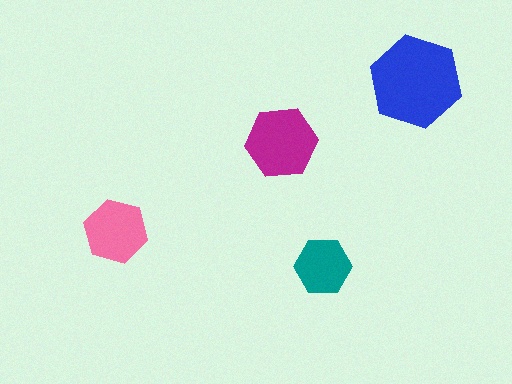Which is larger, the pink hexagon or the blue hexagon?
The blue one.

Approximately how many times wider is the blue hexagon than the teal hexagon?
About 1.5 times wider.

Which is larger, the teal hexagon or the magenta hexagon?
The magenta one.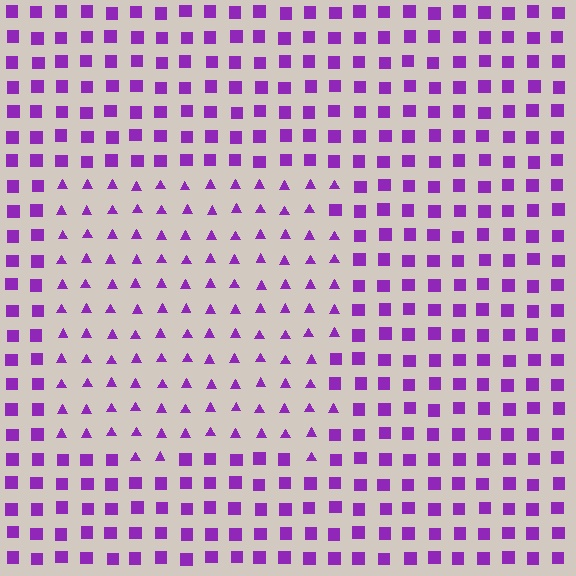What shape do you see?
I see a rectangle.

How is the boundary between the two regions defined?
The boundary is defined by a change in element shape: triangles inside vs. squares outside. All elements share the same color and spacing.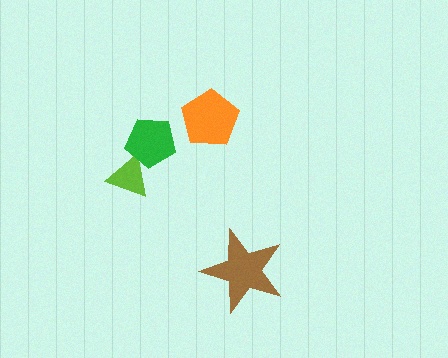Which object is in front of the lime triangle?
The green pentagon is in front of the lime triangle.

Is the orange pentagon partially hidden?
No, no other shape covers it.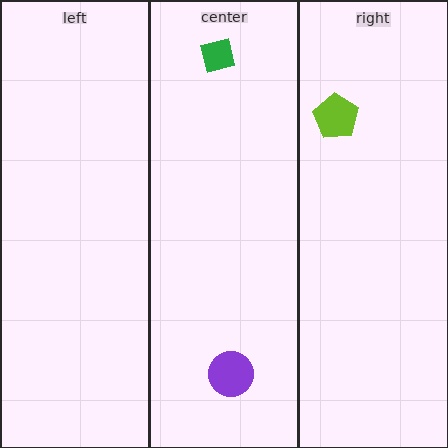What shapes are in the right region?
The lime pentagon.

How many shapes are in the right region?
1.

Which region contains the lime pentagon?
The right region.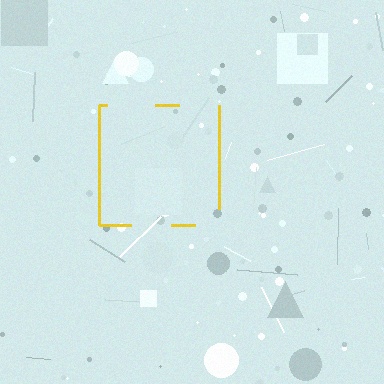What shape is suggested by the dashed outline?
The dashed outline suggests a square.